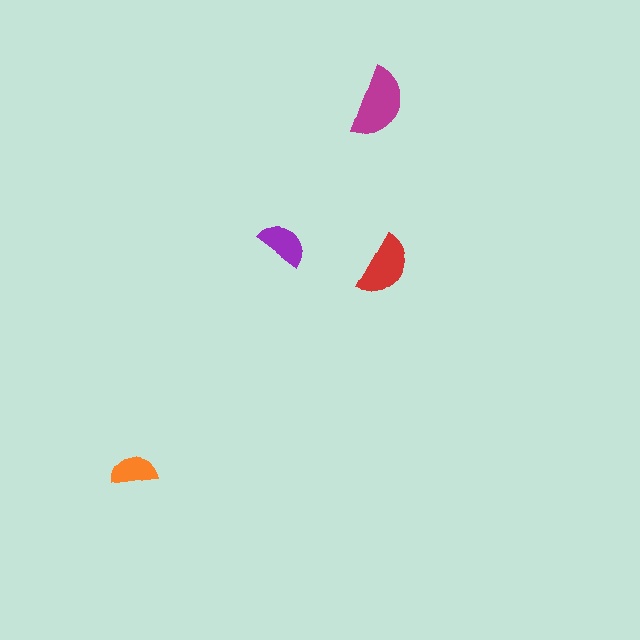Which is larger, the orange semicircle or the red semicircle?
The red one.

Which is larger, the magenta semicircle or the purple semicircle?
The magenta one.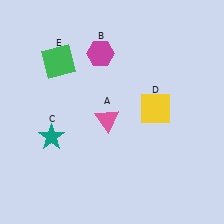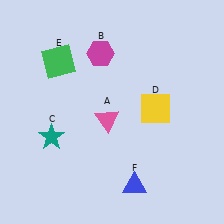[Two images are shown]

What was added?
A blue triangle (F) was added in Image 2.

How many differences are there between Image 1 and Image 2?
There is 1 difference between the two images.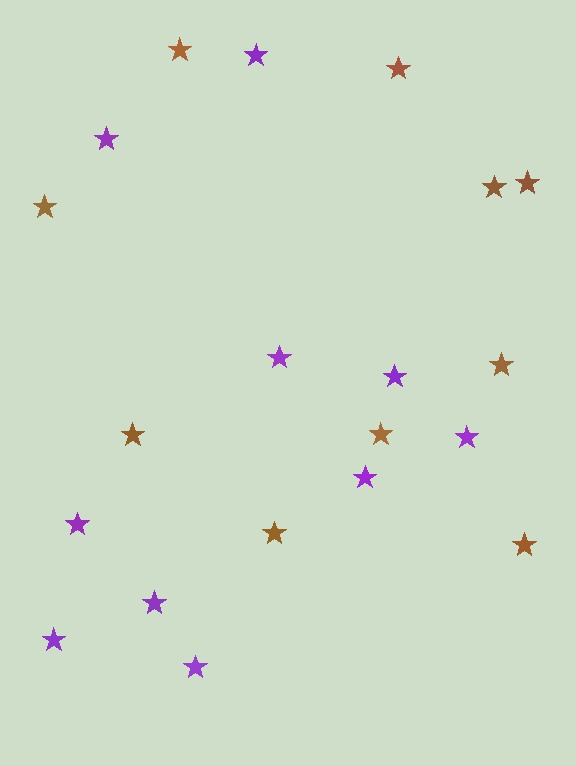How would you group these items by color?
There are 2 groups: one group of purple stars (10) and one group of brown stars (10).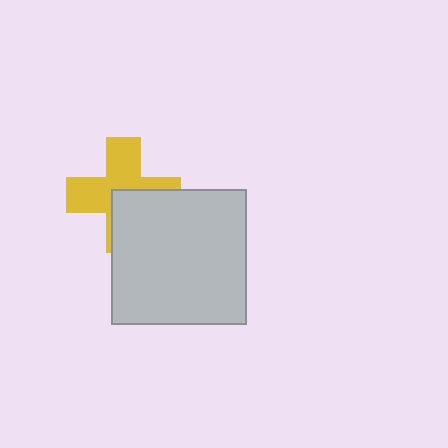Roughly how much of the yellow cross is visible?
About half of it is visible (roughly 59%).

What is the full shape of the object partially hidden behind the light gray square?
The partially hidden object is a yellow cross.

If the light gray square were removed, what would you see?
You would see the complete yellow cross.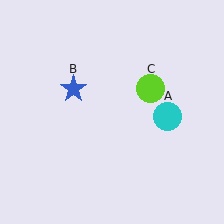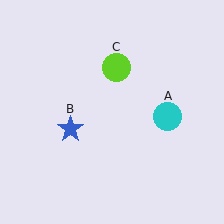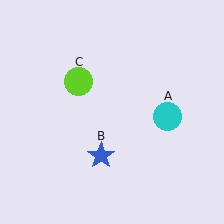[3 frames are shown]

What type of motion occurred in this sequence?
The blue star (object B), lime circle (object C) rotated counterclockwise around the center of the scene.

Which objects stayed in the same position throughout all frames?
Cyan circle (object A) remained stationary.